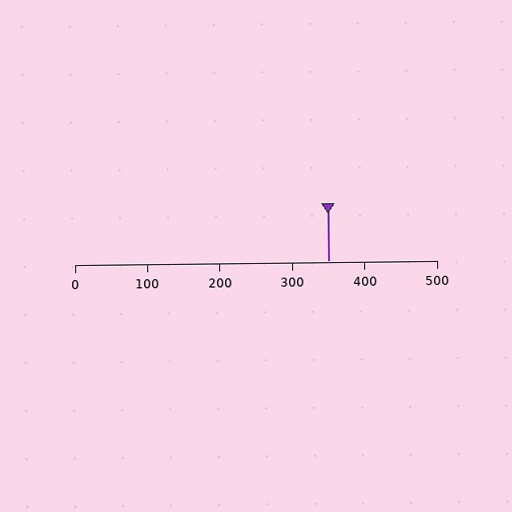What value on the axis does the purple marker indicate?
The marker indicates approximately 350.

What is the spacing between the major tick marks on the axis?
The major ticks are spaced 100 apart.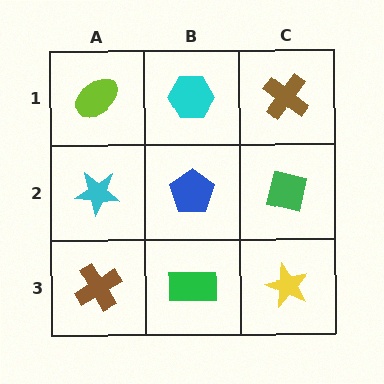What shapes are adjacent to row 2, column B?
A cyan hexagon (row 1, column B), a green rectangle (row 3, column B), a cyan star (row 2, column A), a green square (row 2, column C).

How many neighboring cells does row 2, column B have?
4.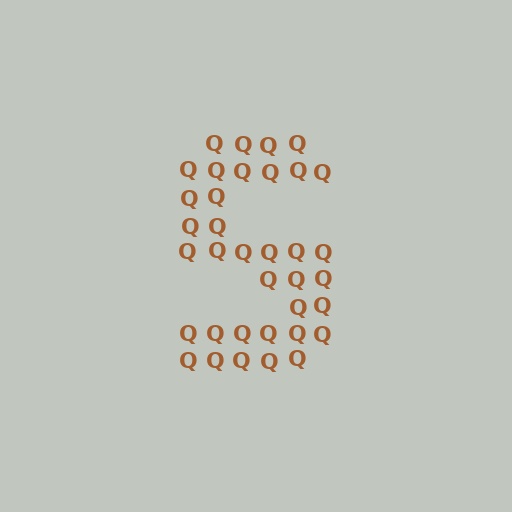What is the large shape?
The large shape is the letter S.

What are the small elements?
The small elements are letter Q's.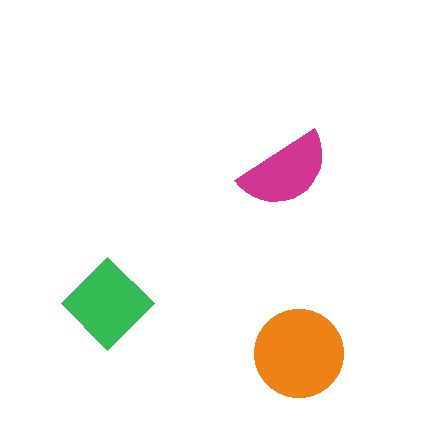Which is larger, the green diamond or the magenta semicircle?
The green diamond.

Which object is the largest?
The orange circle.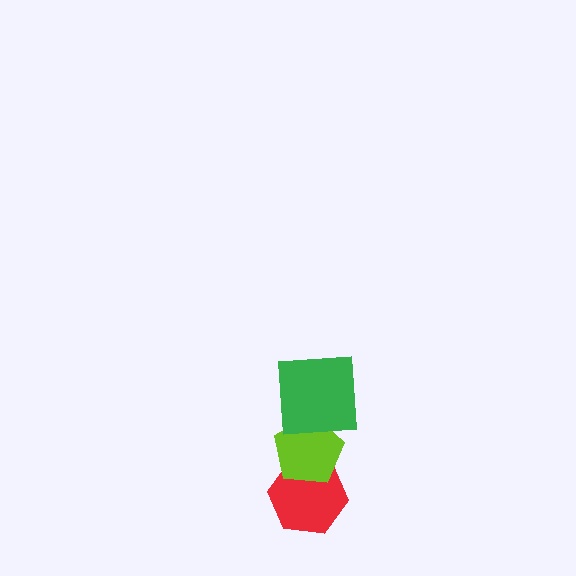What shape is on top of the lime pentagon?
The green square is on top of the lime pentagon.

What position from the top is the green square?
The green square is 1st from the top.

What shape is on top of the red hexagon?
The lime pentagon is on top of the red hexagon.